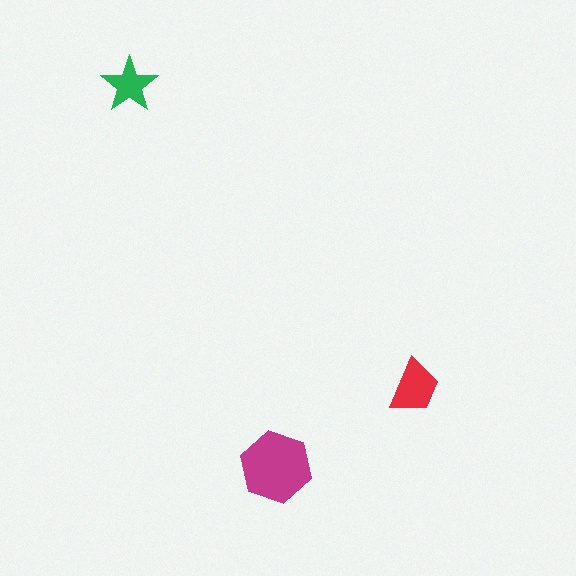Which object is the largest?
The magenta hexagon.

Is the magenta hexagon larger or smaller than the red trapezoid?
Larger.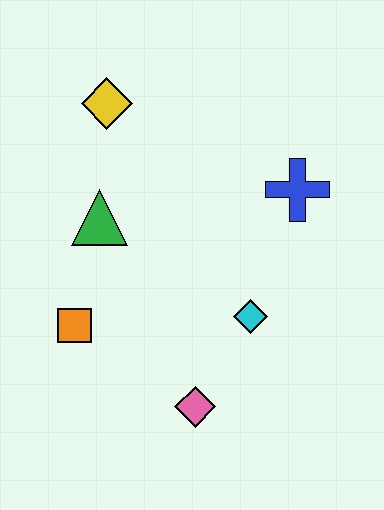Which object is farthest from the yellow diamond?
The pink diamond is farthest from the yellow diamond.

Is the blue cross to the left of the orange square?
No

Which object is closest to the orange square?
The green triangle is closest to the orange square.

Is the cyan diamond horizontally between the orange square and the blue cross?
Yes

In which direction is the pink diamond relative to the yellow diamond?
The pink diamond is below the yellow diamond.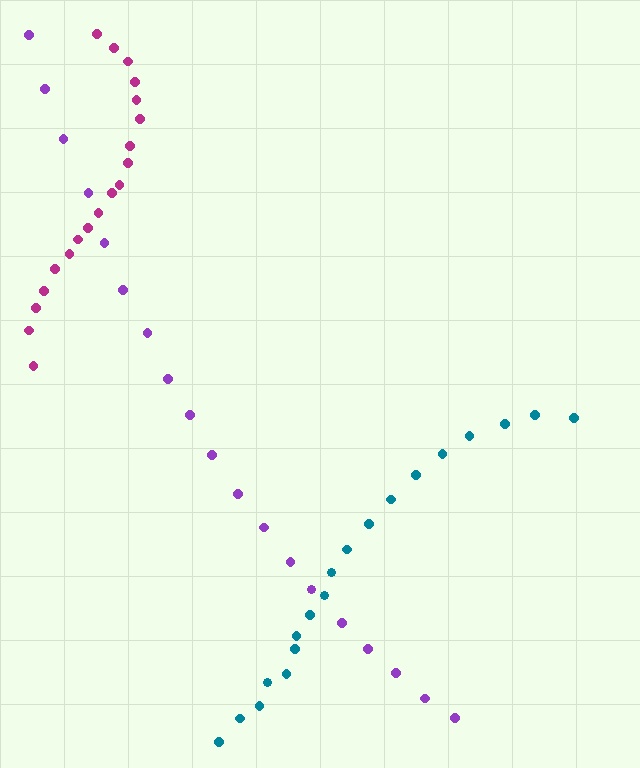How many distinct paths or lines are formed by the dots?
There are 3 distinct paths.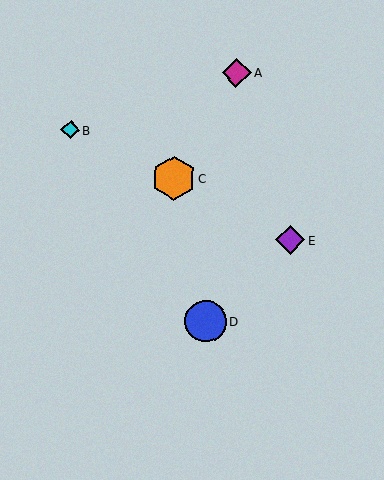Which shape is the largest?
The orange hexagon (labeled C) is the largest.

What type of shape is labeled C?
Shape C is an orange hexagon.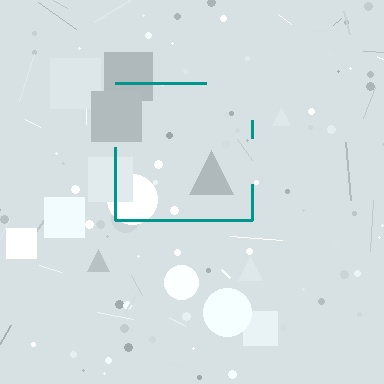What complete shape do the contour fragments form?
The contour fragments form a square.